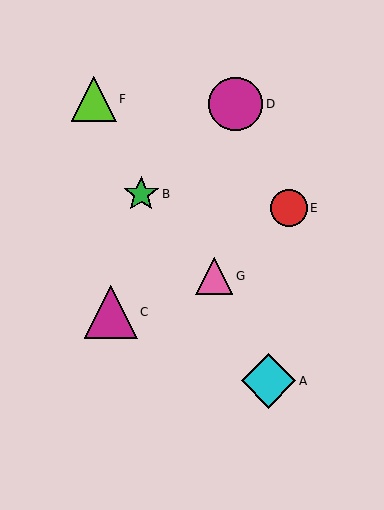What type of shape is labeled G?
Shape G is a pink triangle.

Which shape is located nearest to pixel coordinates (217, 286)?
The pink triangle (labeled G) at (214, 276) is nearest to that location.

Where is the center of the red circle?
The center of the red circle is at (289, 208).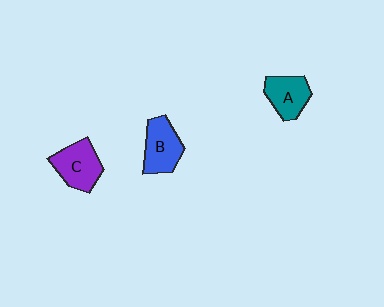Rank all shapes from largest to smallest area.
From largest to smallest: C (purple), B (blue), A (teal).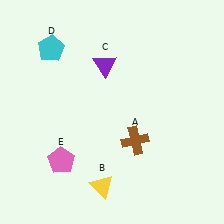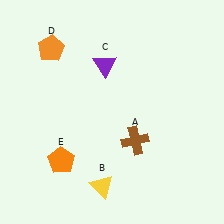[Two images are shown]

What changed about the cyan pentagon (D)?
In Image 1, D is cyan. In Image 2, it changed to orange.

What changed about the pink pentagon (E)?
In Image 1, E is pink. In Image 2, it changed to orange.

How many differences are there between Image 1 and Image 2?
There are 2 differences between the two images.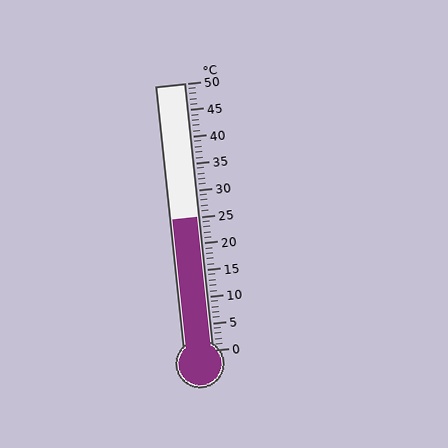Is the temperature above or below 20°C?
The temperature is above 20°C.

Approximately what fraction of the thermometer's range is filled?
The thermometer is filled to approximately 50% of its range.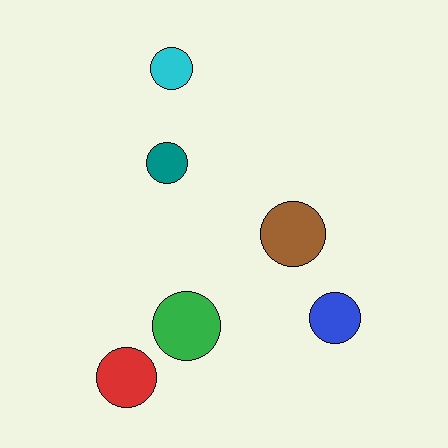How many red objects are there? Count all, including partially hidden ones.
There is 1 red object.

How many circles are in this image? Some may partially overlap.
There are 6 circles.